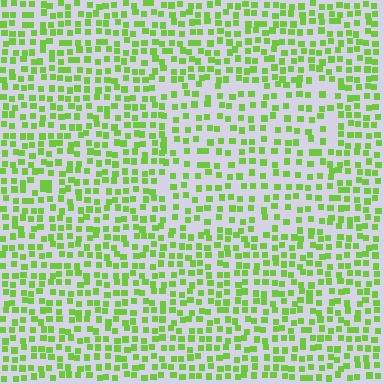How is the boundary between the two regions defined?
The boundary is defined by a change in element density (approximately 1.5x ratio). All elements are the same color, size, and shape.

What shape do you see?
I see a rectangle.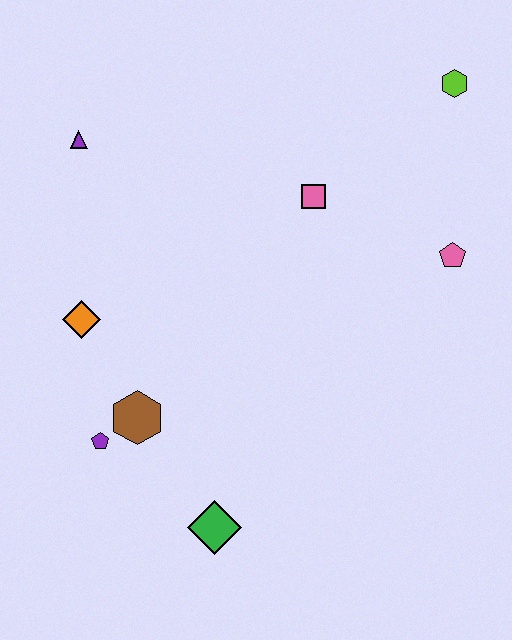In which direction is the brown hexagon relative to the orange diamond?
The brown hexagon is below the orange diamond.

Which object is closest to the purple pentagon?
The brown hexagon is closest to the purple pentagon.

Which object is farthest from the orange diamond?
The lime hexagon is farthest from the orange diamond.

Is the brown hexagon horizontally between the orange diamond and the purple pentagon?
No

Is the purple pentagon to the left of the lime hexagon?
Yes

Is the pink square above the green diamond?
Yes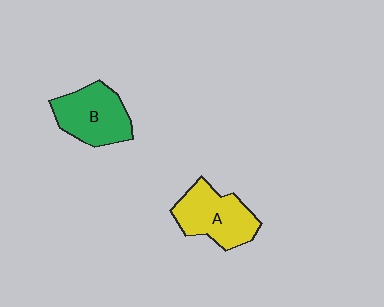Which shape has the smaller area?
Shape B (green).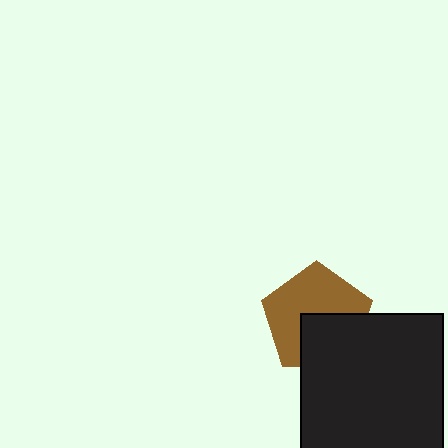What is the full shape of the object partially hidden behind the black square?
The partially hidden object is a brown pentagon.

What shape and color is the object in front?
The object in front is a black square.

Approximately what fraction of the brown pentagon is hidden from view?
Roughly 39% of the brown pentagon is hidden behind the black square.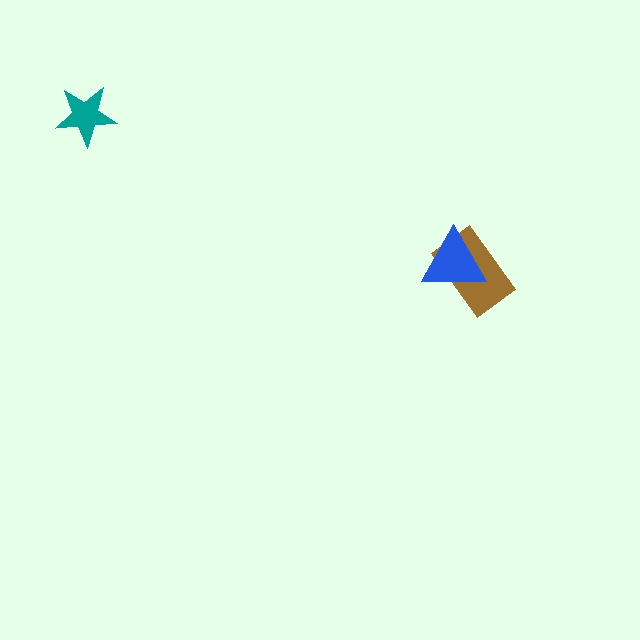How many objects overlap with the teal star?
0 objects overlap with the teal star.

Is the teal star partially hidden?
No, no other shape covers it.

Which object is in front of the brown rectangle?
The blue triangle is in front of the brown rectangle.